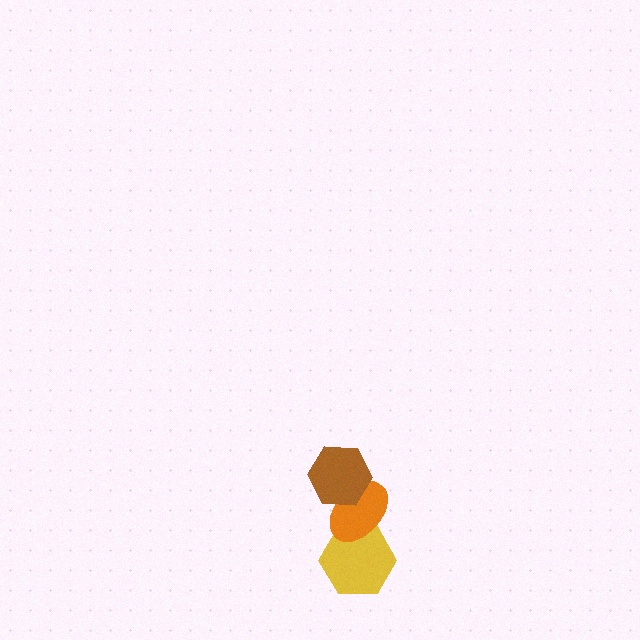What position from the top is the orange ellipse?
The orange ellipse is 2nd from the top.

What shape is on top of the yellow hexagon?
The orange ellipse is on top of the yellow hexagon.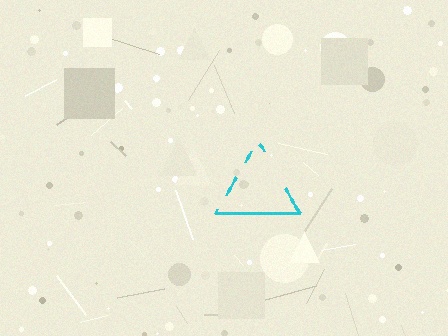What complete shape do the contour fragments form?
The contour fragments form a triangle.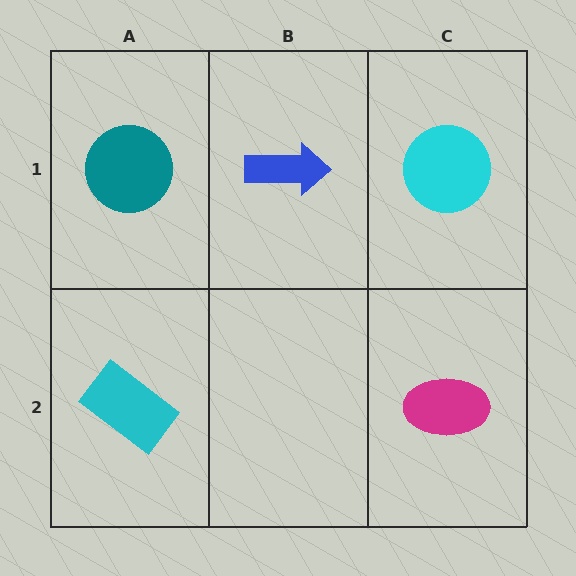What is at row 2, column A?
A cyan rectangle.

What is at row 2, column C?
A magenta ellipse.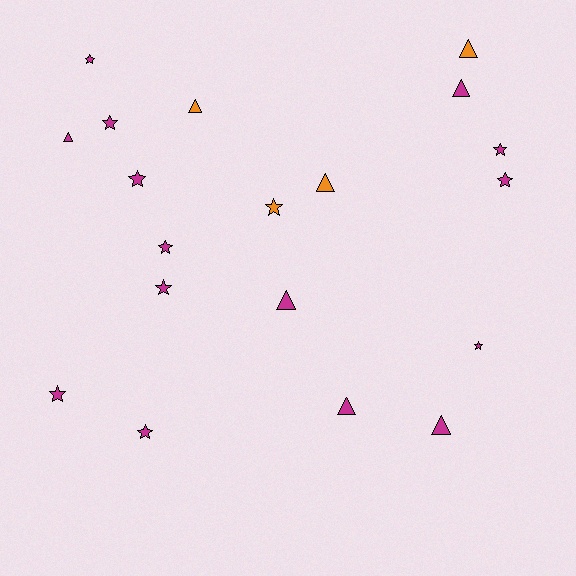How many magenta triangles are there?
There are 5 magenta triangles.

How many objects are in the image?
There are 19 objects.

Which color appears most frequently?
Magenta, with 15 objects.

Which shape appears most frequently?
Star, with 11 objects.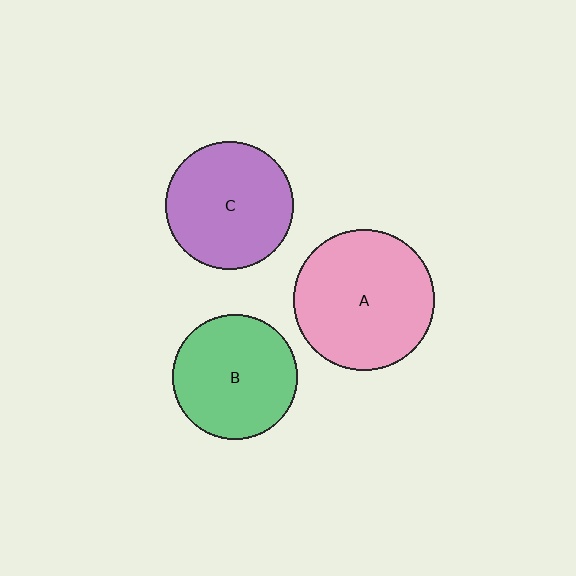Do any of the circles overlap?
No, none of the circles overlap.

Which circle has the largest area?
Circle A (pink).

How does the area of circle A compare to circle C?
Approximately 1.2 times.